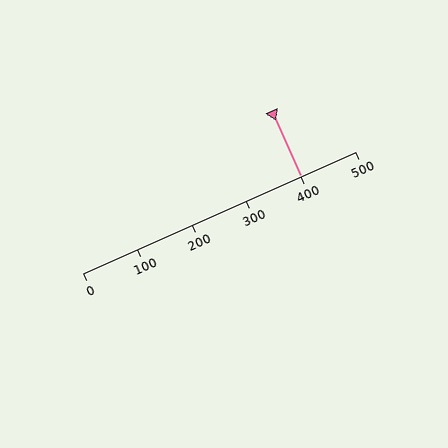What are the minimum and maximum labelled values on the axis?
The axis runs from 0 to 500.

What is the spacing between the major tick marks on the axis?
The major ticks are spaced 100 apart.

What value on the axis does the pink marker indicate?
The marker indicates approximately 400.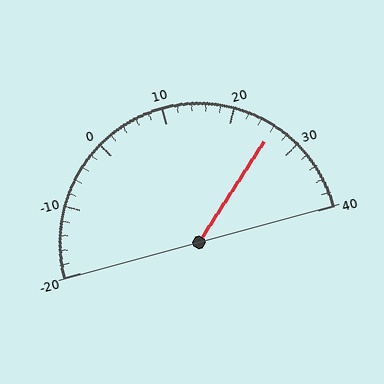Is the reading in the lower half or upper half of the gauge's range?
The reading is in the upper half of the range (-20 to 40).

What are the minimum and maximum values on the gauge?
The gauge ranges from -20 to 40.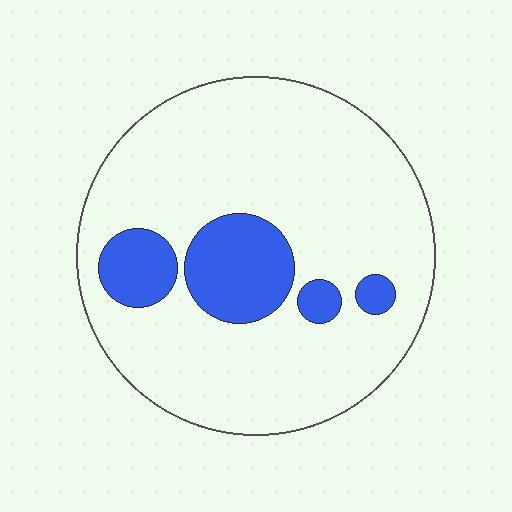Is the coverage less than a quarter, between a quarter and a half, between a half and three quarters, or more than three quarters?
Less than a quarter.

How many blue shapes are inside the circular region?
4.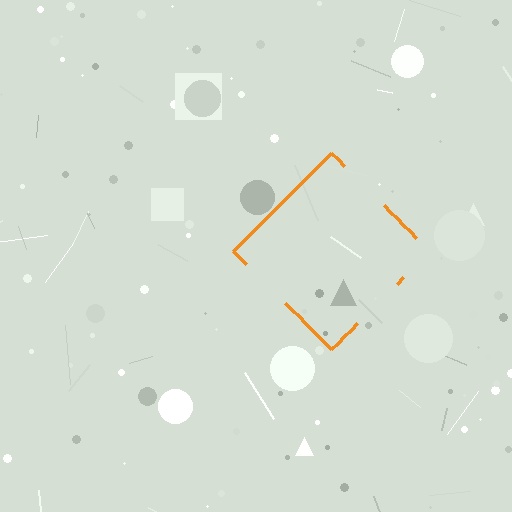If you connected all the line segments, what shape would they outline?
They would outline a diamond.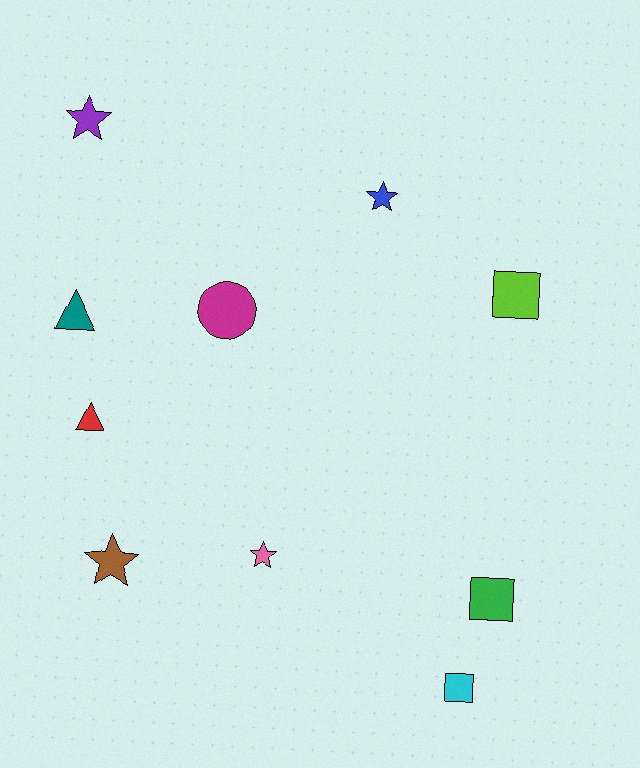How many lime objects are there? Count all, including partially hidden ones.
There is 1 lime object.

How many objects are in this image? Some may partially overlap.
There are 10 objects.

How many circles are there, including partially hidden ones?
There is 1 circle.